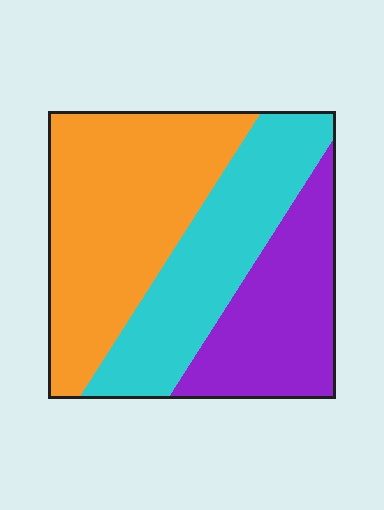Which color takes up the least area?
Purple, at roughly 25%.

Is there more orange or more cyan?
Orange.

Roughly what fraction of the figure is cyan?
Cyan covers around 30% of the figure.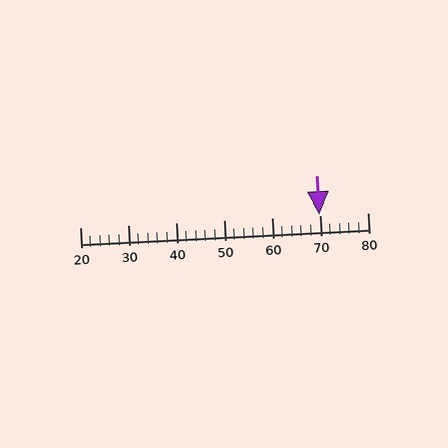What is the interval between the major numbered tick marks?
The major tick marks are spaced 10 units apart.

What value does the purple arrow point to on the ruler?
The purple arrow points to approximately 70.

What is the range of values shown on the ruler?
The ruler shows values from 20 to 80.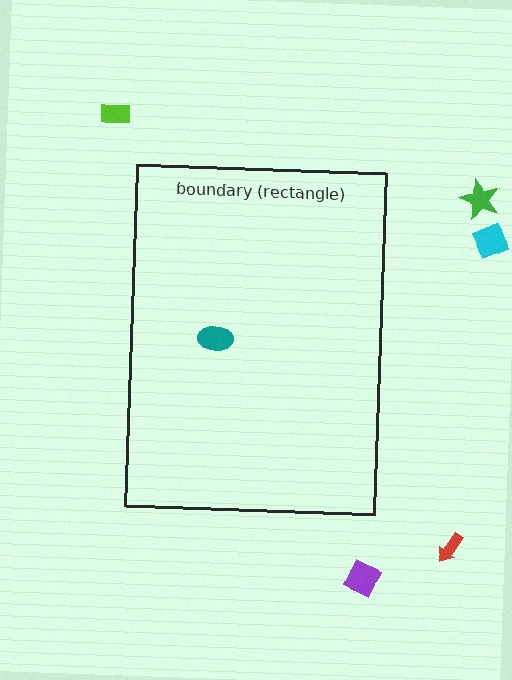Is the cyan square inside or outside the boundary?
Outside.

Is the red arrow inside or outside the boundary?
Outside.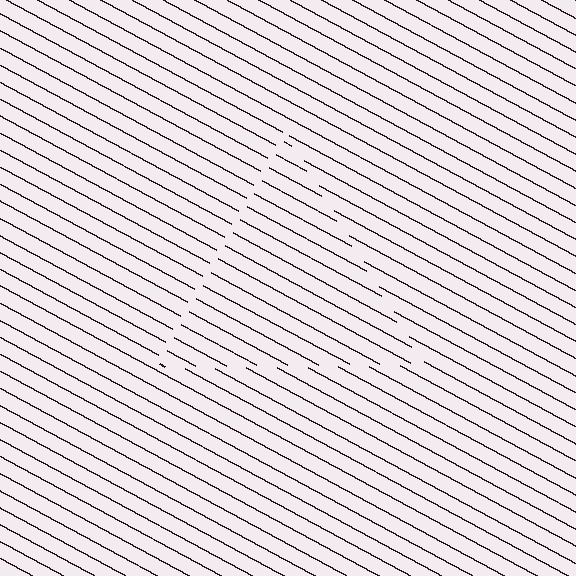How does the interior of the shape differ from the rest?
The interior of the shape contains the same grating, shifted by half a period — the contour is defined by the phase discontinuity where line-ends from the inner and outer gratings abut.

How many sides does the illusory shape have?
3 sides — the line-ends trace a triangle.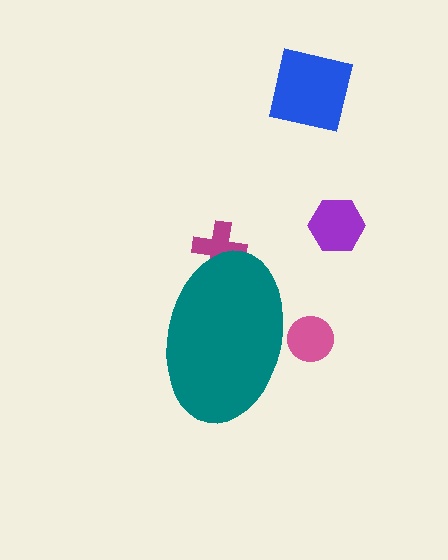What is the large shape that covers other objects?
A teal ellipse.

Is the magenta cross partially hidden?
Yes, the magenta cross is partially hidden behind the teal ellipse.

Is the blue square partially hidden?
No, the blue square is fully visible.